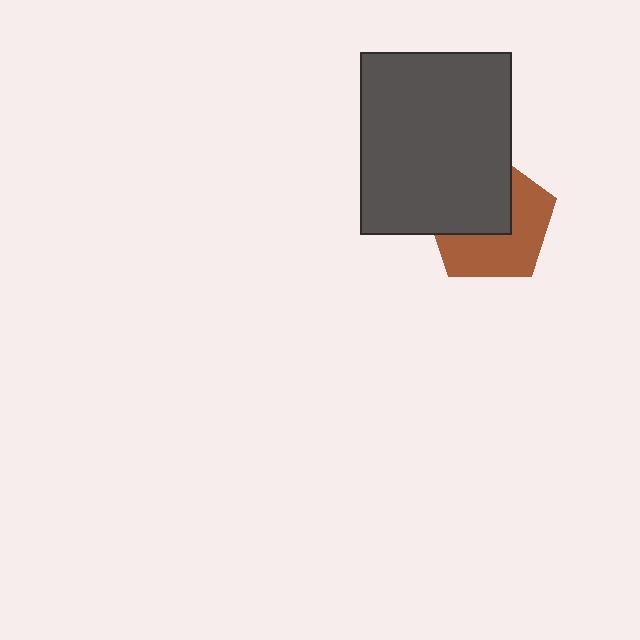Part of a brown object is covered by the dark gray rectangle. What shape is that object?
It is a pentagon.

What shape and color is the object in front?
The object in front is a dark gray rectangle.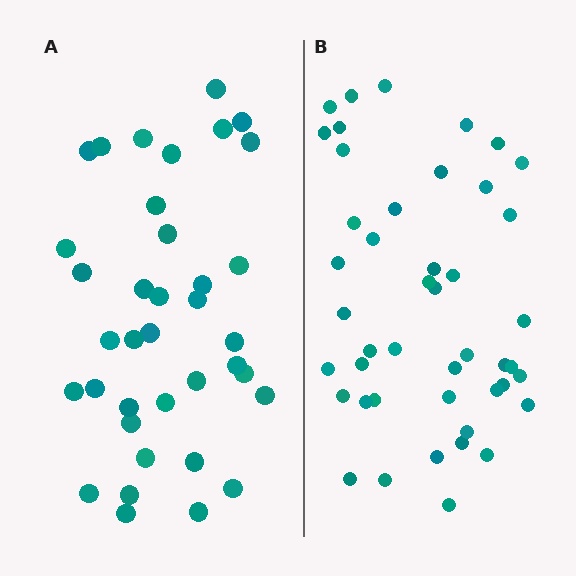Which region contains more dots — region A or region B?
Region B (the right region) has more dots.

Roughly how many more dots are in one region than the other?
Region B has roughly 8 or so more dots than region A.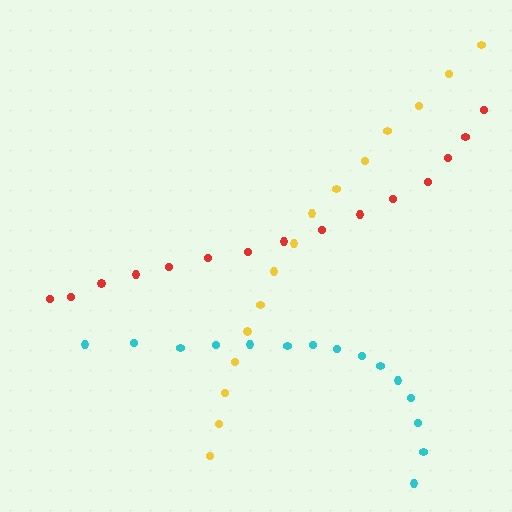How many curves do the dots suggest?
There are 3 distinct paths.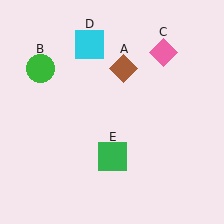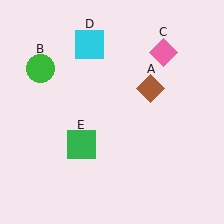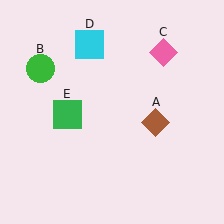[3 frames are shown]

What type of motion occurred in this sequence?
The brown diamond (object A), green square (object E) rotated clockwise around the center of the scene.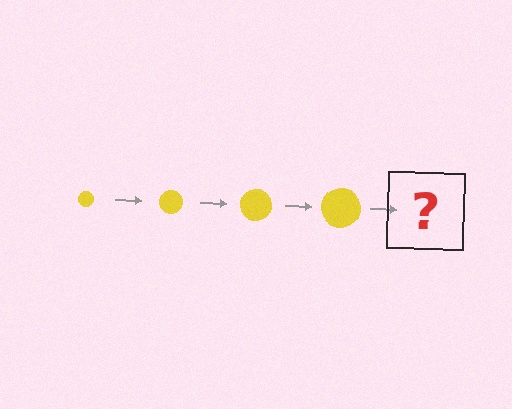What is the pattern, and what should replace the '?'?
The pattern is that the circle gets progressively larger each step. The '?' should be a yellow circle, larger than the previous one.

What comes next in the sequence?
The next element should be a yellow circle, larger than the previous one.